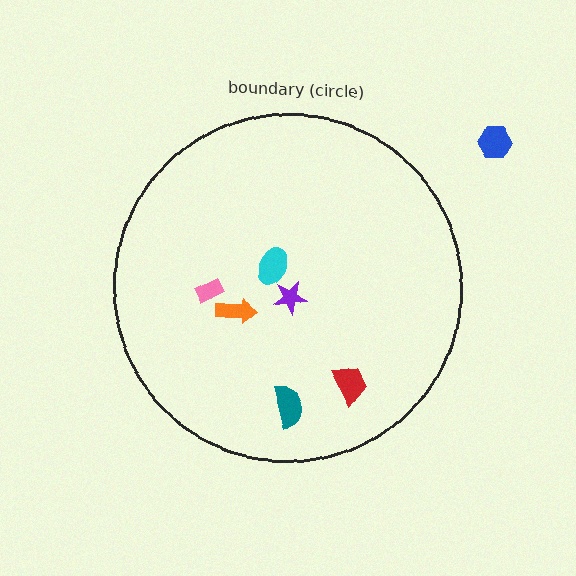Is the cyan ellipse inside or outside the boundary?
Inside.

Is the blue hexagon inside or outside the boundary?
Outside.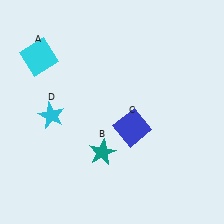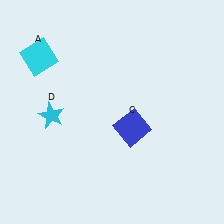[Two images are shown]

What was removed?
The teal star (B) was removed in Image 2.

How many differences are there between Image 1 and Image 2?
There is 1 difference between the two images.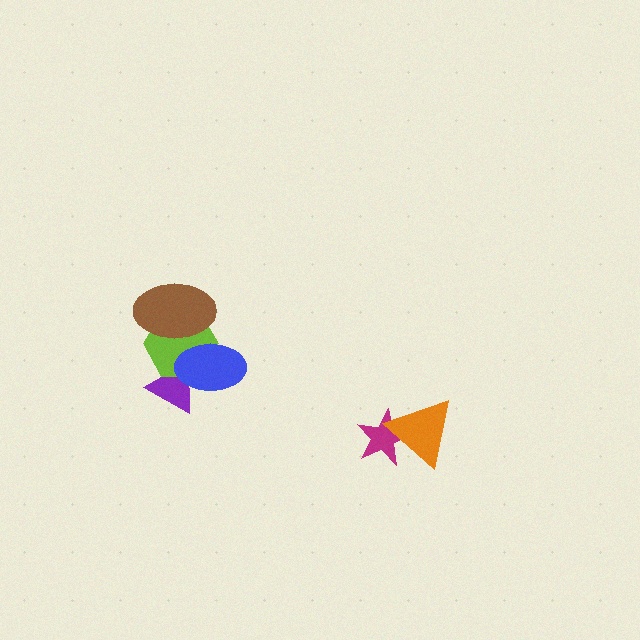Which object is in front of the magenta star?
The orange triangle is in front of the magenta star.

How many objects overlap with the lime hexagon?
3 objects overlap with the lime hexagon.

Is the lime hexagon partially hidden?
Yes, it is partially covered by another shape.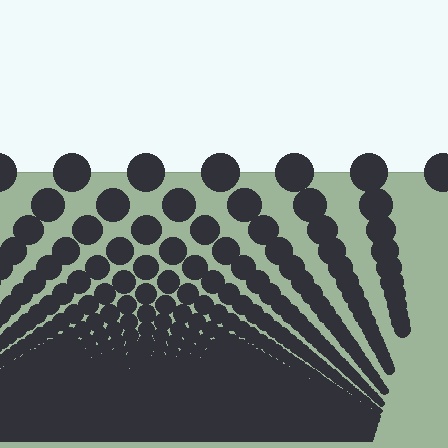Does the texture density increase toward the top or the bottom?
Density increases toward the bottom.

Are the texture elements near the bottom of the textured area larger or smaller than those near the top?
Smaller. The gradient is inverted — elements near the bottom are smaller and denser.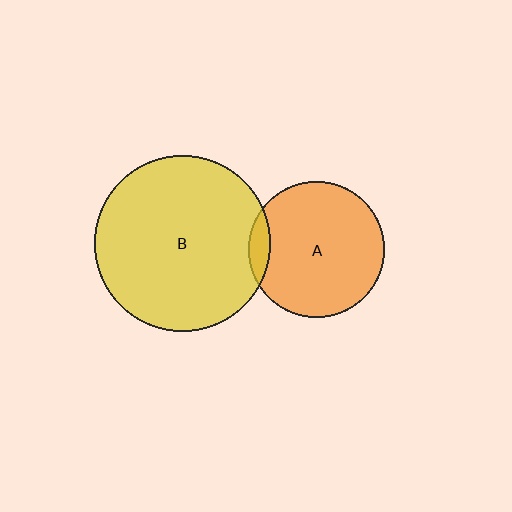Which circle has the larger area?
Circle B (yellow).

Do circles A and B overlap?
Yes.